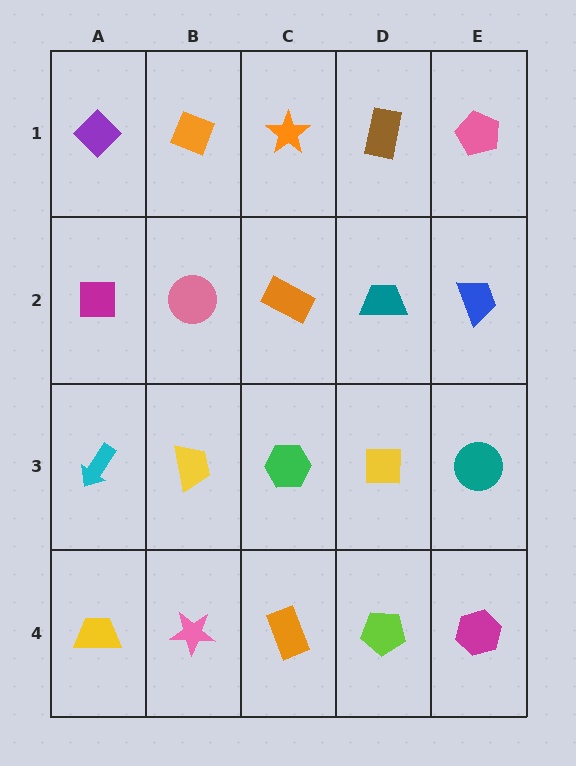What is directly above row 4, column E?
A teal circle.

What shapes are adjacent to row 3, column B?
A pink circle (row 2, column B), a pink star (row 4, column B), a cyan arrow (row 3, column A), a green hexagon (row 3, column C).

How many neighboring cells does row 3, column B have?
4.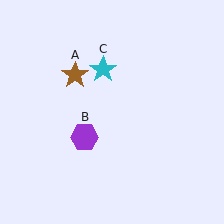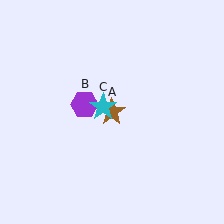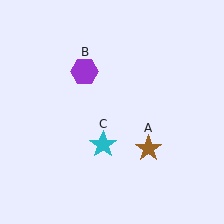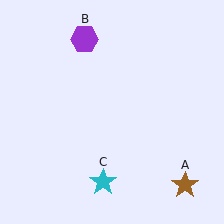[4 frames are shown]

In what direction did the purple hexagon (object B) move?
The purple hexagon (object B) moved up.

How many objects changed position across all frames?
3 objects changed position: brown star (object A), purple hexagon (object B), cyan star (object C).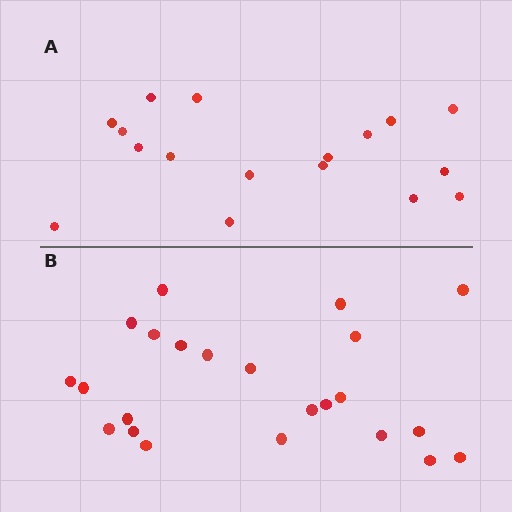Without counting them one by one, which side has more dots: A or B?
Region B (the bottom region) has more dots.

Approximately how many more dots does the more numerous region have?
Region B has about 6 more dots than region A.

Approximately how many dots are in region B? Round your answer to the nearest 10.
About 20 dots. (The exact count is 23, which rounds to 20.)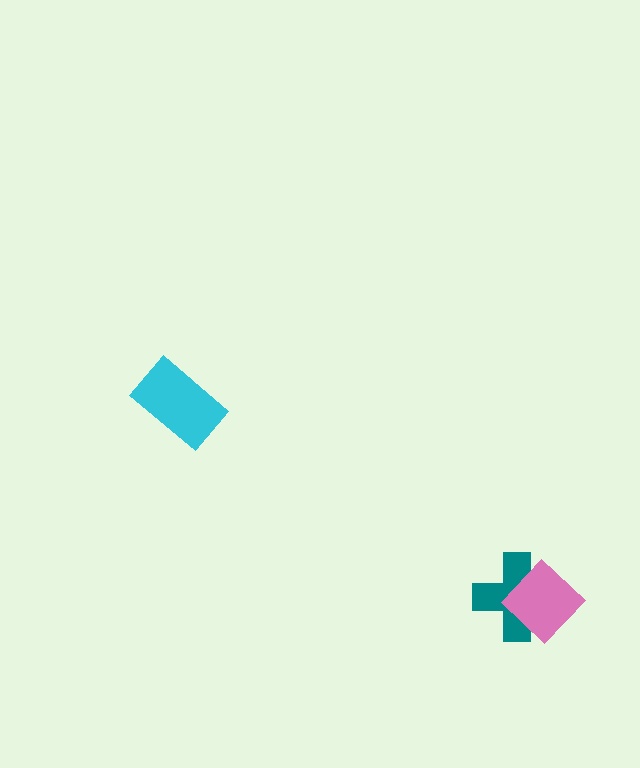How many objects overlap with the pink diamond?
1 object overlaps with the pink diamond.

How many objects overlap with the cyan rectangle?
0 objects overlap with the cyan rectangle.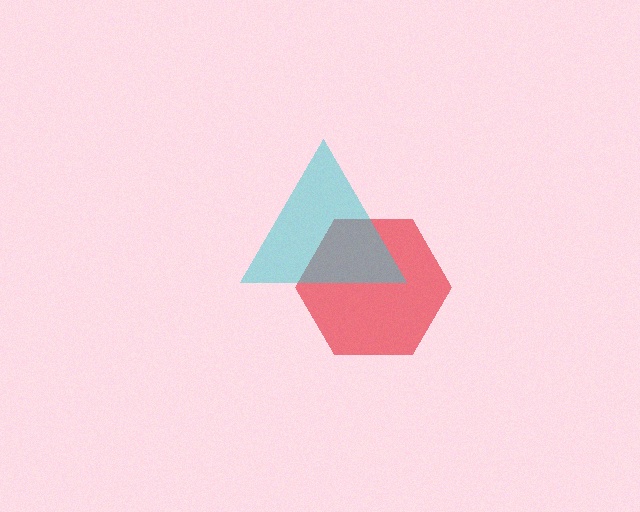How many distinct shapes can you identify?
There are 2 distinct shapes: a red hexagon, a cyan triangle.